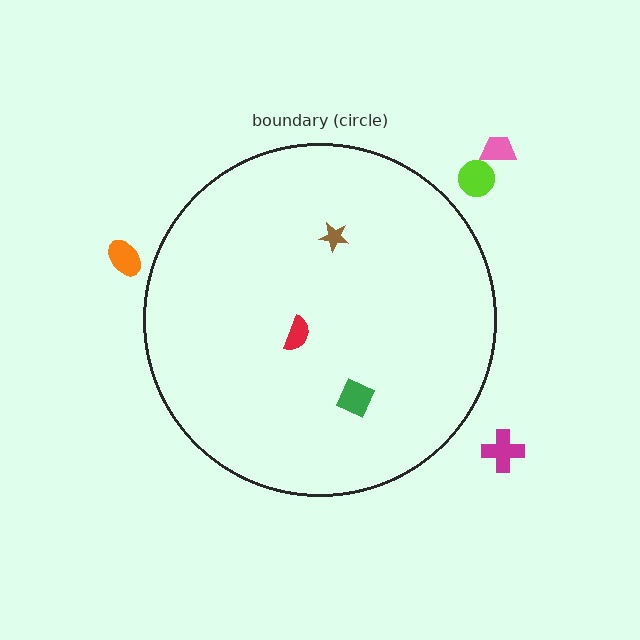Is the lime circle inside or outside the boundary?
Outside.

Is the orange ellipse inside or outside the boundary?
Outside.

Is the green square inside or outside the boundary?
Inside.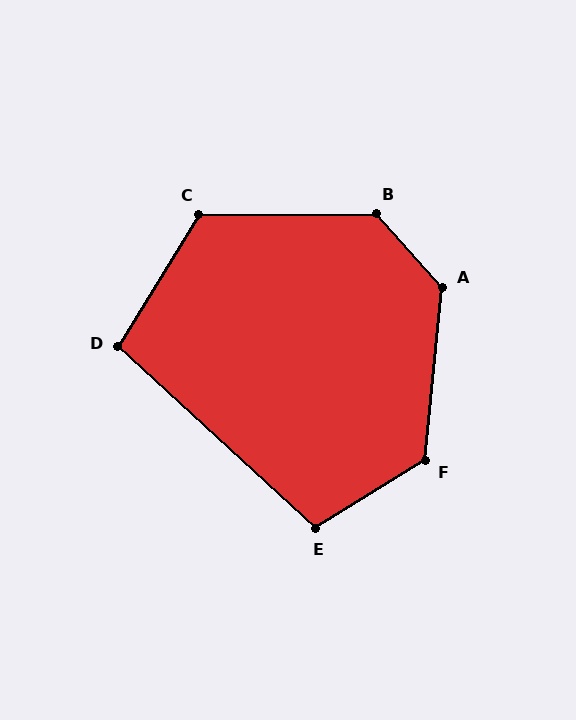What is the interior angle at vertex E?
Approximately 106 degrees (obtuse).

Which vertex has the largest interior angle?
A, at approximately 133 degrees.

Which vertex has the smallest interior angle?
D, at approximately 101 degrees.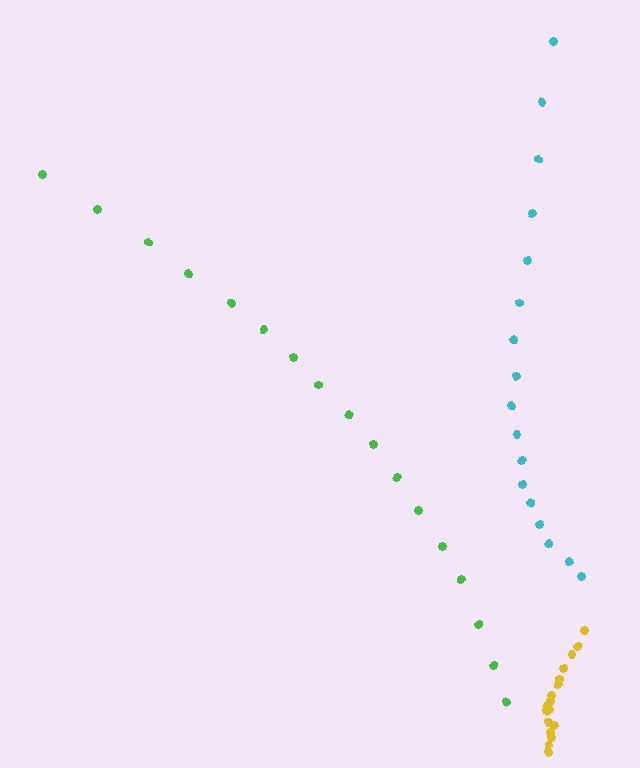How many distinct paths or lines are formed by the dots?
There are 3 distinct paths.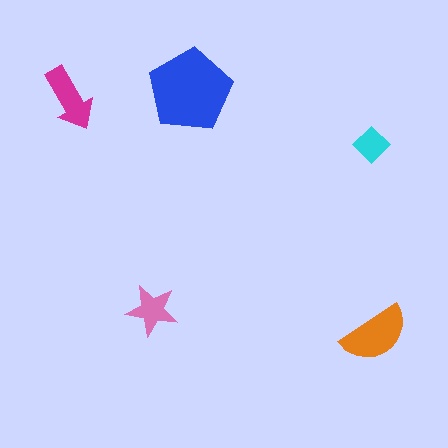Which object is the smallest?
The cyan diamond.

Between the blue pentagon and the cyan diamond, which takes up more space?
The blue pentagon.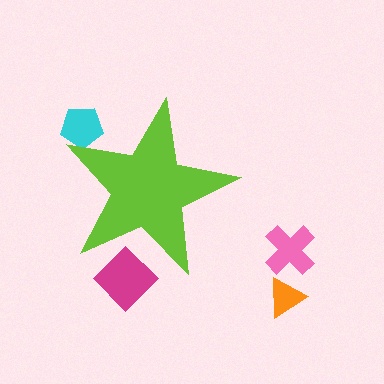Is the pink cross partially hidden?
No, the pink cross is fully visible.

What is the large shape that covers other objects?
A lime star.